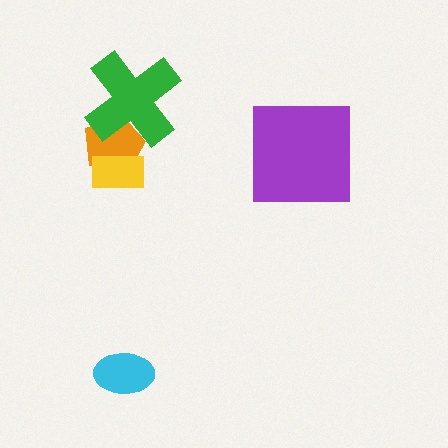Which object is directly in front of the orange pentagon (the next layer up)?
The yellow rectangle is directly in front of the orange pentagon.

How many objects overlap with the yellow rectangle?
1 object overlaps with the yellow rectangle.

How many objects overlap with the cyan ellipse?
0 objects overlap with the cyan ellipse.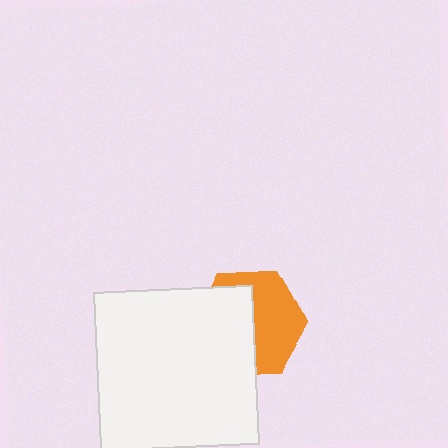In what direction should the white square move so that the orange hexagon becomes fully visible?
The white square should move left. That is the shortest direction to clear the overlap and leave the orange hexagon fully visible.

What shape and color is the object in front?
The object in front is a white square.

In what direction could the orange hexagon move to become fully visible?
The orange hexagon could move right. That would shift it out from behind the white square entirely.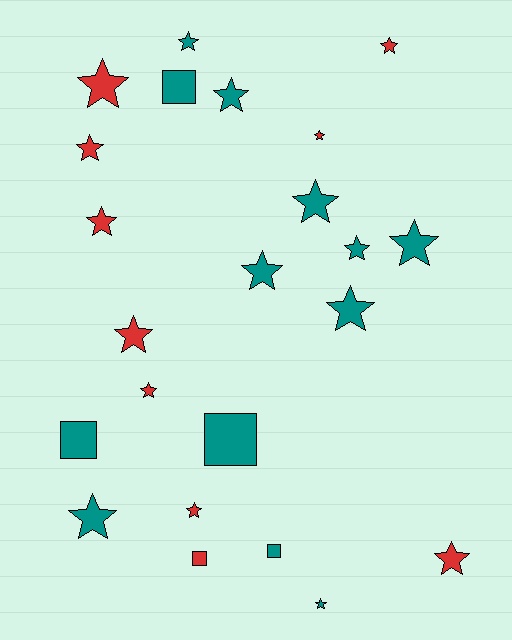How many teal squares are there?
There are 4 teal squares.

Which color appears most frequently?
Teal, with 13 objects.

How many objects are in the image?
There are 23 objects.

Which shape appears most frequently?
Star, with 18 objects.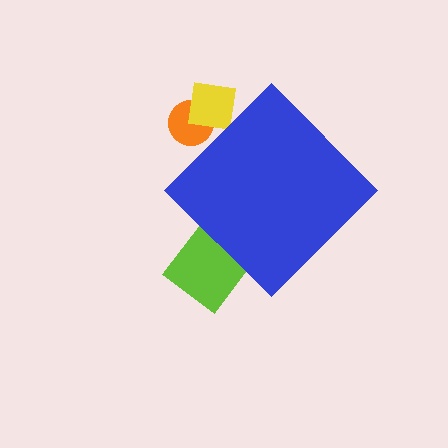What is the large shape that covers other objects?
A blue diamond.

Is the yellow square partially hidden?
Yes, the yellow square is partially hidden behind the blue diamond.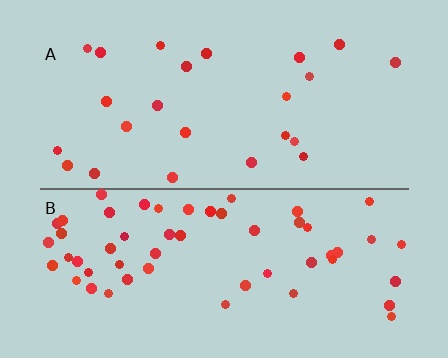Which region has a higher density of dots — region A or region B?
B (the bottom).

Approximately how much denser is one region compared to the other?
Approximately 2.4× — region B over region A.